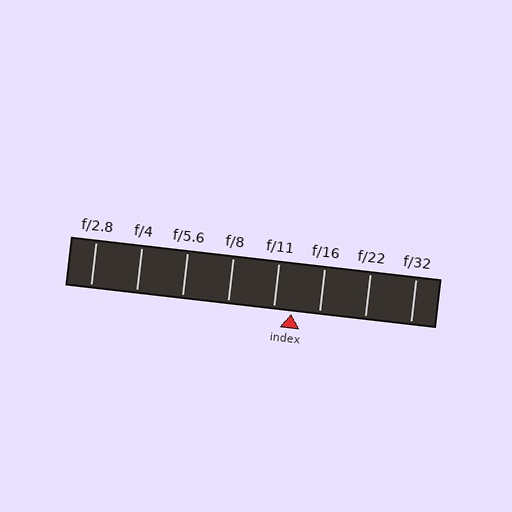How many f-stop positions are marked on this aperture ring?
There are 8 f-stop positions marked.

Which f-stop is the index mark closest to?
The index mark is closest to f/11.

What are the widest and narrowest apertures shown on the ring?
The widest aperture shown is f/2.8 and the narrowest is f/32.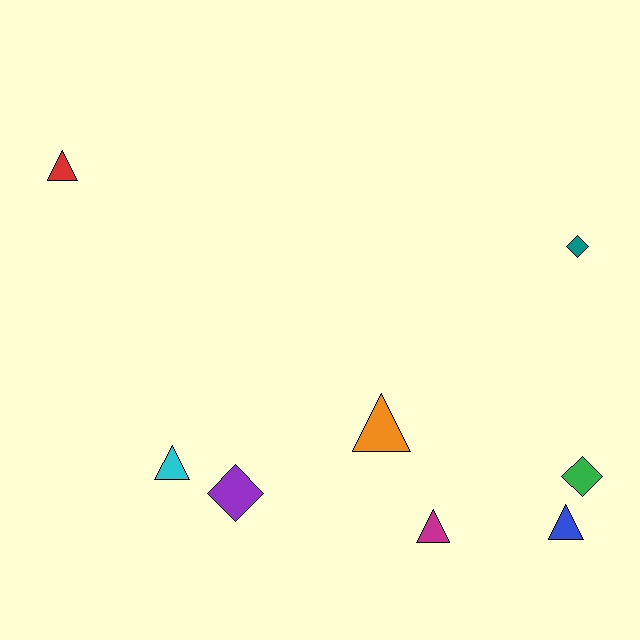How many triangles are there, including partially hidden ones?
There are 5 triangles.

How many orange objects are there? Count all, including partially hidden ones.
There is 1 orange object.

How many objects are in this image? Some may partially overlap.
There are 8 objects.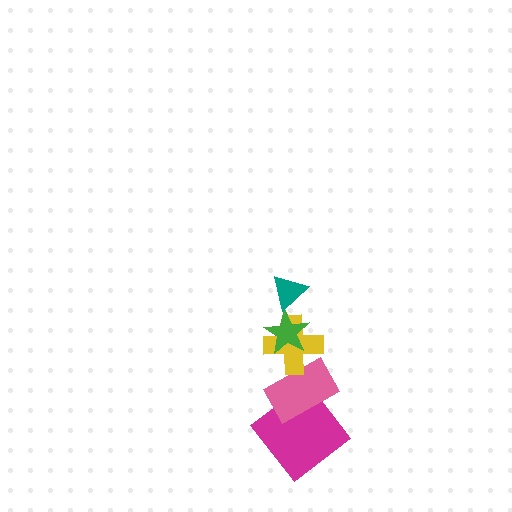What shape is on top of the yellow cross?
The green star is on top of the yellow cross.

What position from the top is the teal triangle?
The teal triangle is 1st from the top.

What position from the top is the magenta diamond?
The magenta diamond is 5th from the top.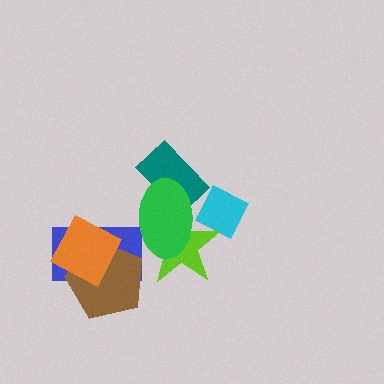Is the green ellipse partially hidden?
No, no other shape covers it.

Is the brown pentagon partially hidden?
Yes, it is partially covered by another shape.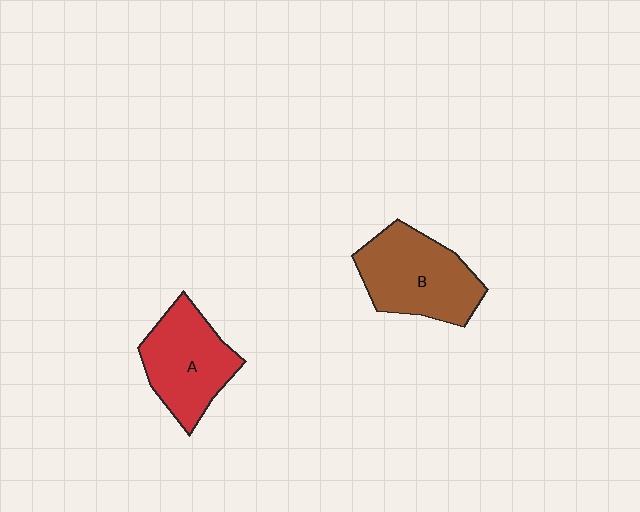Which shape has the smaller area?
Shape A (red).